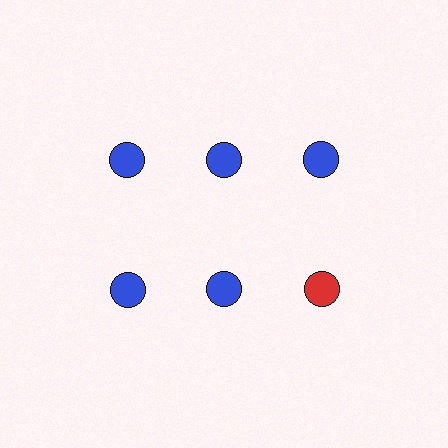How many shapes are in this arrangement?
There are 6 shapes arranged in a grid pattern.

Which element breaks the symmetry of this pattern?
The red circle in the second row, center column breaks the symmetry. All other shapes are blue circles.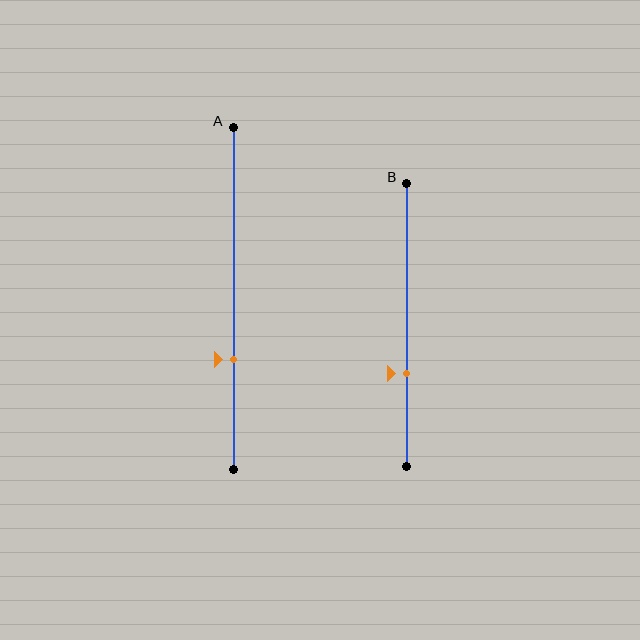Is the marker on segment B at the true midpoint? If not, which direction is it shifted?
No, the marker on segment B is shifted downward by about 17% of the segment length.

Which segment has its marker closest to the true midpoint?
Segment B has its marker closest to the true midpoint.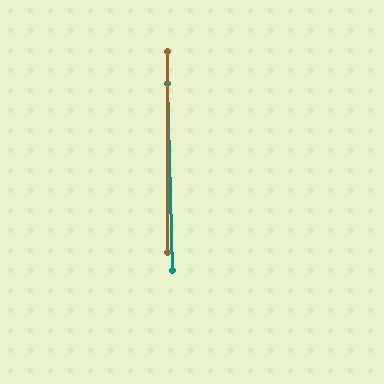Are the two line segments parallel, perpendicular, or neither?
Parallel — their directions differ by only 1.7°.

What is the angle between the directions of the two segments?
Approximately 2 degrees.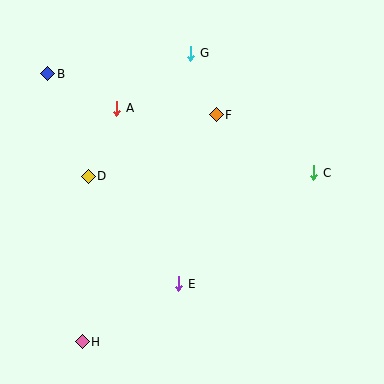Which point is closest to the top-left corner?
Point B is closest to the top-left corner.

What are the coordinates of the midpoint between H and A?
The midpoint between H and A is at (99, 225).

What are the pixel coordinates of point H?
Point H is at (82, 341).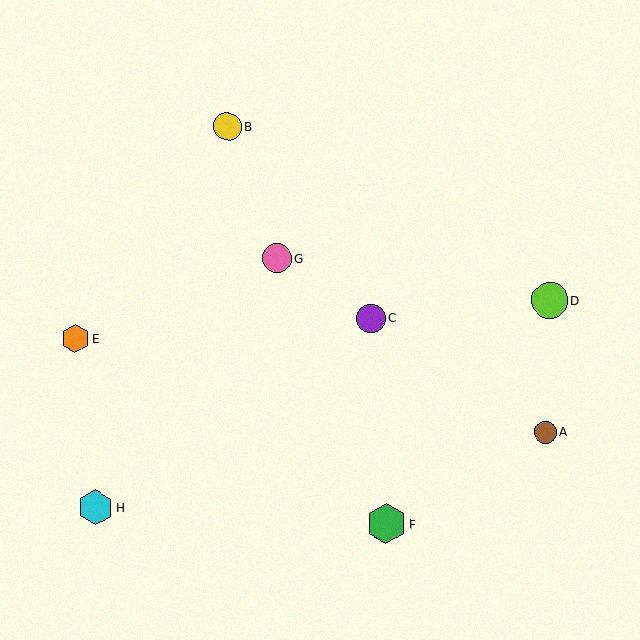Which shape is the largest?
The green hexagon (labeled F) is the largest.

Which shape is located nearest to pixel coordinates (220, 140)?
The yellow circle (labeled B) at (228, 126) is nearest to that location.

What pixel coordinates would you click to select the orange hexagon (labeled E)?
Click at (75, 339) to select the orange hexagon E.